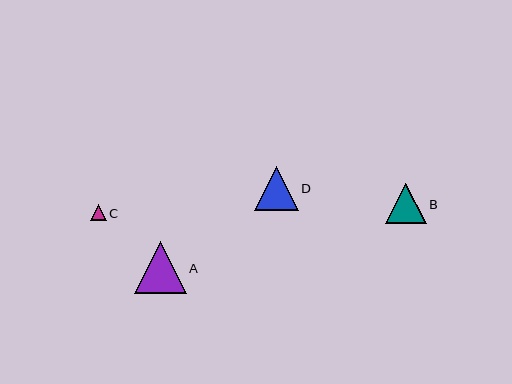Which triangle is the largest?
Triangle A is the largest with a size of approximately 52 pixels.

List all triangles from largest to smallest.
From largest to smallest: A, D, B, C.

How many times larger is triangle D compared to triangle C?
Triangle D is approximately 2.8 times the size of triangle C.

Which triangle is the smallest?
Triangle C is the smallest with a size of approximately 16 pixels.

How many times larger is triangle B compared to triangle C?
Triangle B is approximately 2.6 times the size of triangle C.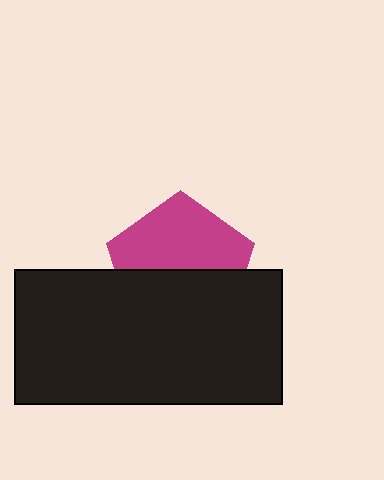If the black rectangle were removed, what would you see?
You would see the complete magenta pentagon.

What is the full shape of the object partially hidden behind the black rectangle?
The partially hidden object is a magenta pentagon.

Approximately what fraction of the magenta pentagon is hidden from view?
Roughly 48% of the magenta pentagon is hidden behind the black rectangle.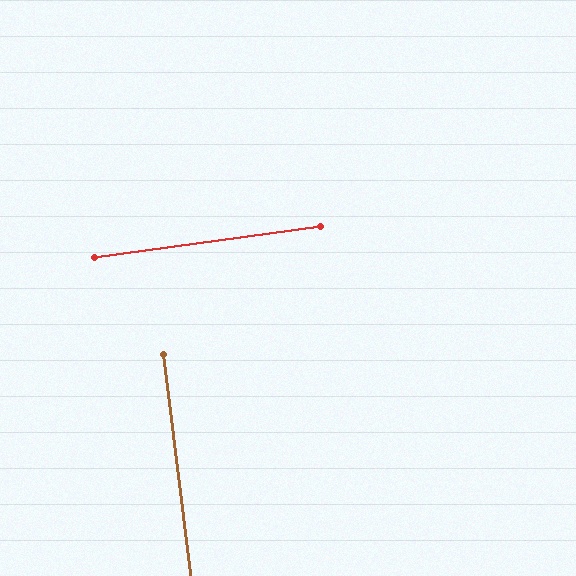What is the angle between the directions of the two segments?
Approximately 89 degrees.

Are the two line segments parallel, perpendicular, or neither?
Perpendicular — they meet at approximately 89°.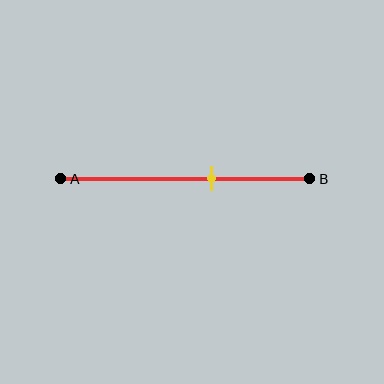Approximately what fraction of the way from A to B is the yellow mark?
The yellow mark is approximately 60% of the way from A to B.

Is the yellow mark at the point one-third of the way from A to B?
No, the mark is at about 60% from A, not at the 33% one-third point.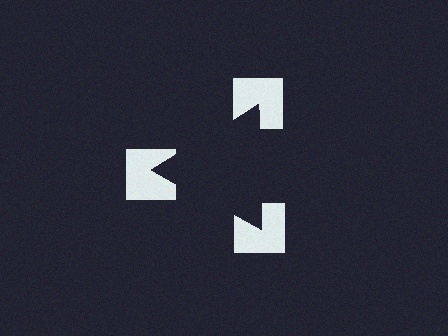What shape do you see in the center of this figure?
An illusory triangle — its edges are inferred from the aligned wedge cuts in the notched squares, not physically drawn.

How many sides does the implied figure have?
3 sides.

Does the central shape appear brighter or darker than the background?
It typically appears slightly darker than the background, even though no actual brightness change is drawn.